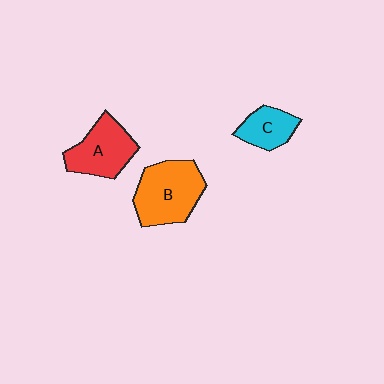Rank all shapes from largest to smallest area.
From largest to smallest: B (orange), A (red), C (cyan).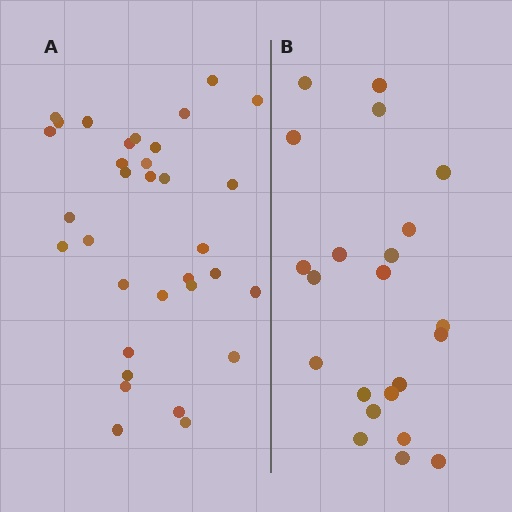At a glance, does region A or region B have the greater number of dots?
Region A (the left region) has more dots.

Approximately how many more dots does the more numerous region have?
Region A has roughly 12 or so more dots than region B.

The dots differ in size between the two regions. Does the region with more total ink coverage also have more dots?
No. Region B has more total ink coverage because its dots are larger, but region A actually contains more individual dots. Total area can be misleading — the number of items is what matters here.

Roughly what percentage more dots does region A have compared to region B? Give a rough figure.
About 50% more.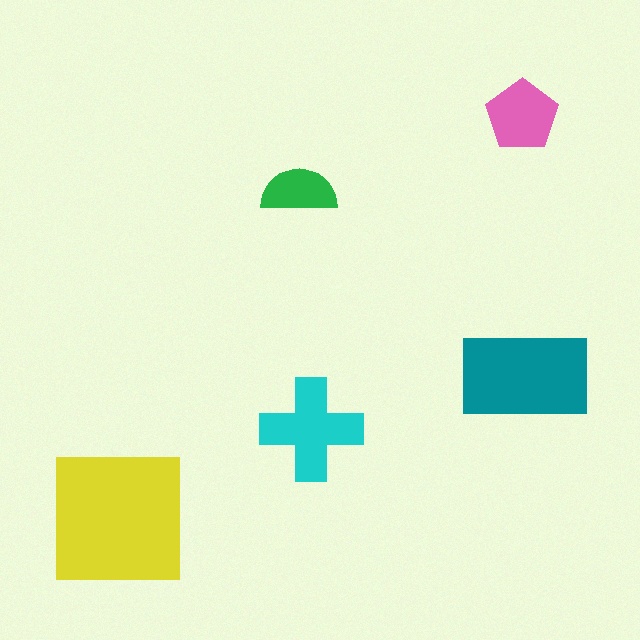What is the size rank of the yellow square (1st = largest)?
1st.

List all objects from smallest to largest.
The green semicircle, the pink pentagon, the cyan cross, the teal rectangle, the yellow square.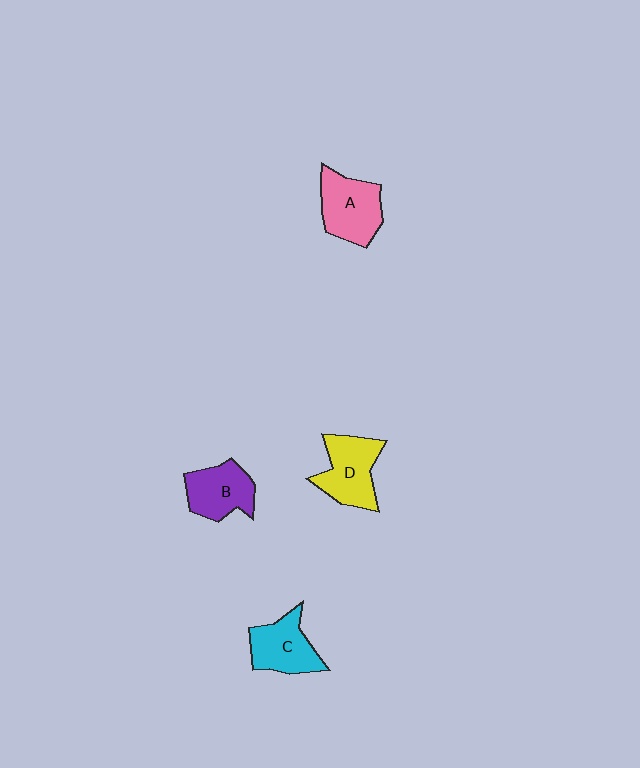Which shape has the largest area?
Shape A (pink).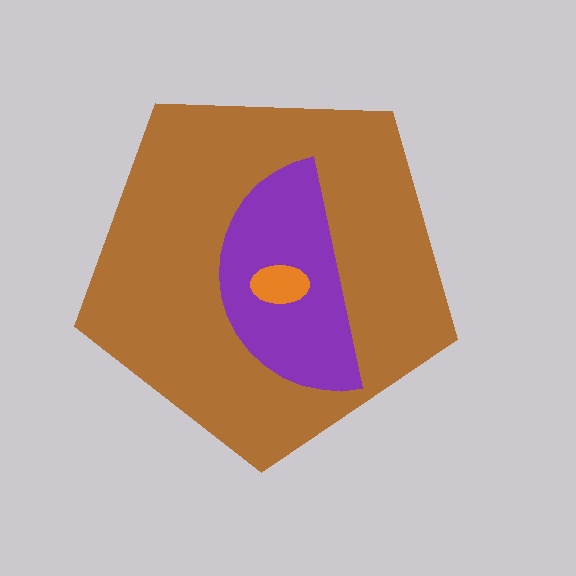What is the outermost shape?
The brown pentagon.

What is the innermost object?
The orange ellipse.